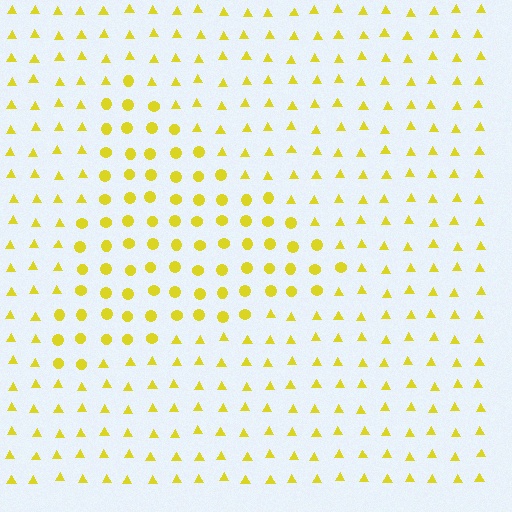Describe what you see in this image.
The image is filled with small yellow elements arranged in a uniform grid. A triangle-shaped region contains circles, while the surrounding area contains triangles. The boundary is defined purely by the change in element shape.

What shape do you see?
I see a triangle.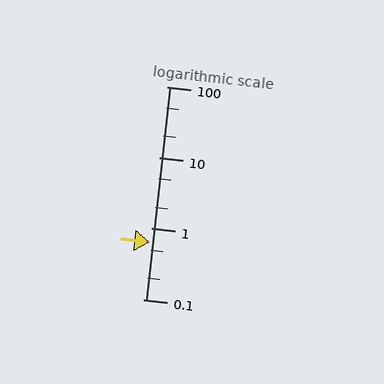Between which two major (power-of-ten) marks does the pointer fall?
The pointer is between 0.1 and 1.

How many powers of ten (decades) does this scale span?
The scale spans 3 decades, from 0.1 to 100.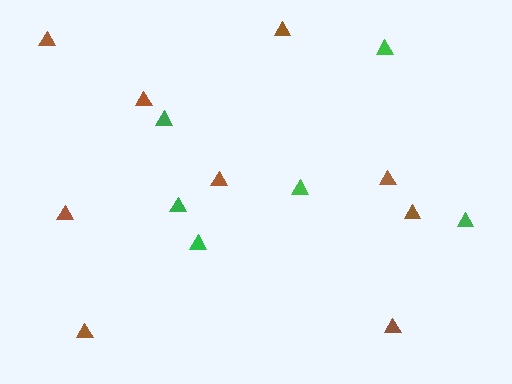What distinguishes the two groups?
There are 2 groups: one group of brown triangles (9) and one group of green triangles (6).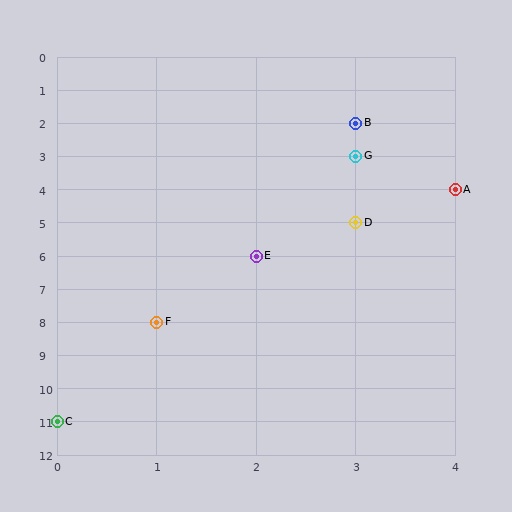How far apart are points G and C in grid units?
Points G and C are 3 columns and 8 rows apart (about 8.5 grid units diagonally).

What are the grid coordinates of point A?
Point A is at grid coordinates (4, 4).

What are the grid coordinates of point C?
Point C is at grid coordinates (0, 11).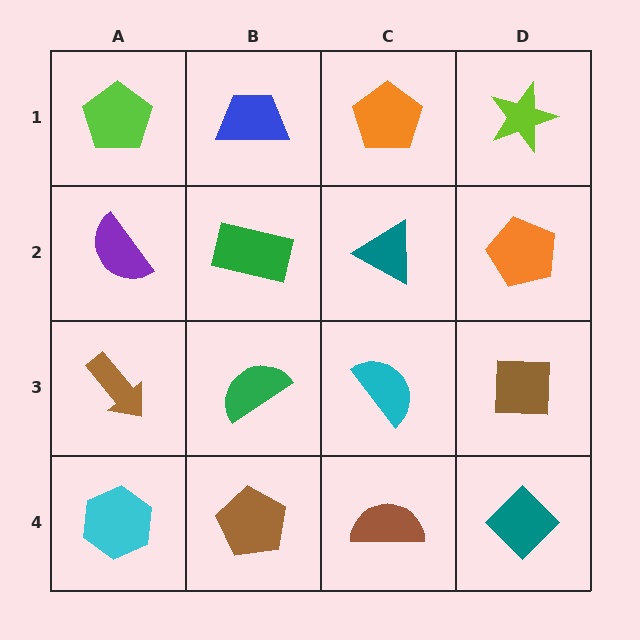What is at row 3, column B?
A green semicircle.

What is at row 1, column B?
A blue trapezoid.